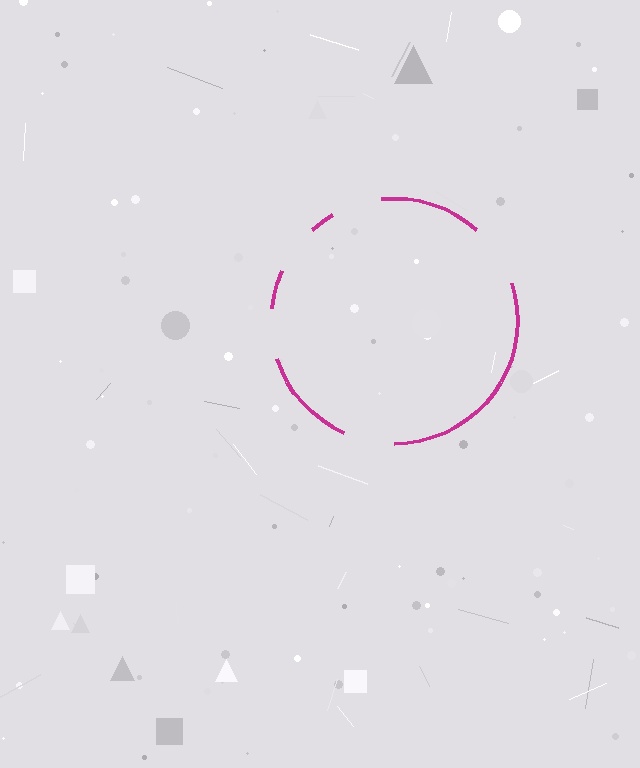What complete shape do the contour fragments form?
The contour fragments form a circle.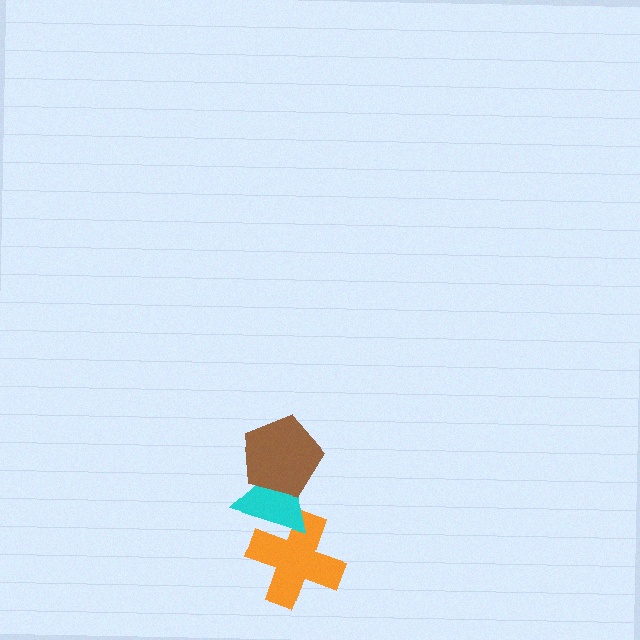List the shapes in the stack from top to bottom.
From top to bottom: the brown pentagon, the cyan triangle, the orange cross.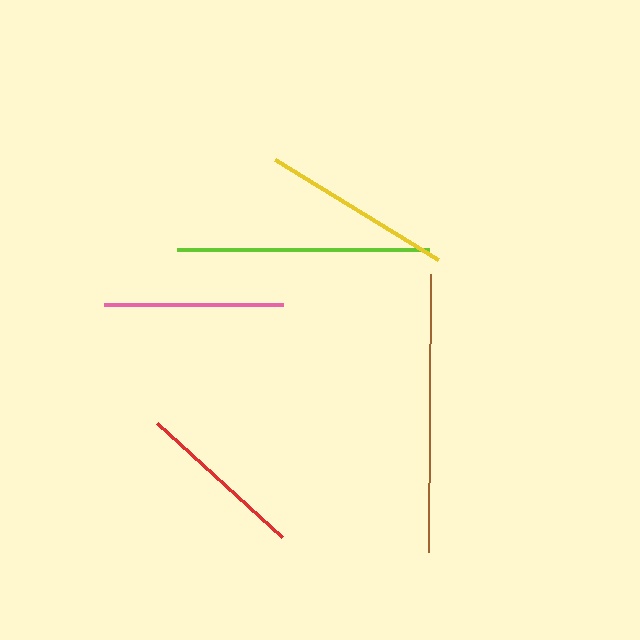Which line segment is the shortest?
The red line is the shortest at approximately 169 pixels.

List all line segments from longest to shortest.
From longest to shortest: brown, lime, yellow, pink, red.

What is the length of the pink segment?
The pink segment is approximately 179 pixels long.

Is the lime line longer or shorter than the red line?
The lime line is longer than the red line.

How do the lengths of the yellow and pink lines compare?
The yellow and pink lines are approximately the same length.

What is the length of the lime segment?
The lime segment is approximately 252 pixels long.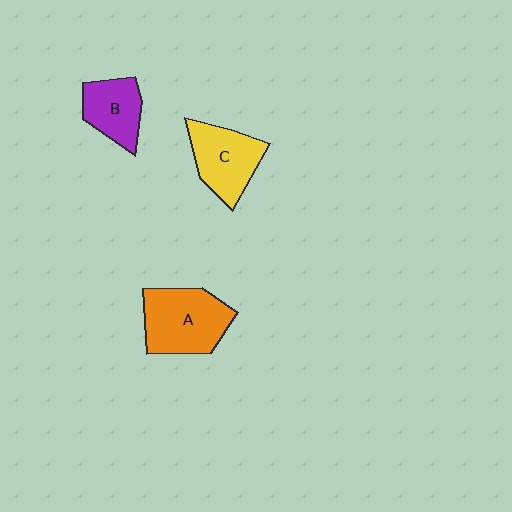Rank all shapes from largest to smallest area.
From largest to smallest: A (orange), C (yellow), B (purple).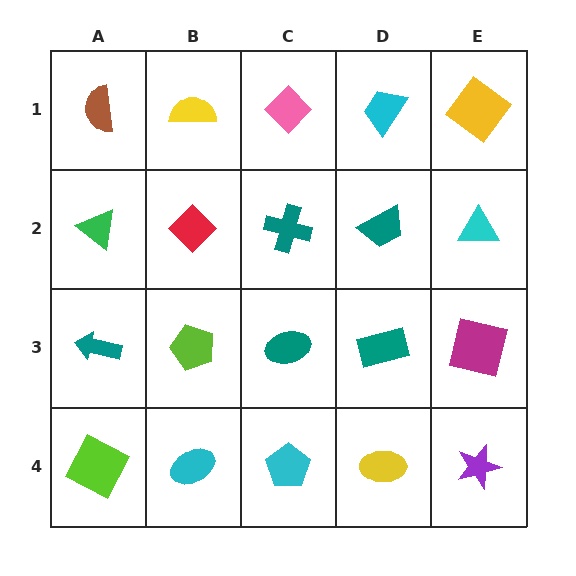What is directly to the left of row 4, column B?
A lime square.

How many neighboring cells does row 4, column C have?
3.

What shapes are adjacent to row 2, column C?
A pink diamond (row 1, column C), a teal ellipse (row 3, column C), a red diamond (row 2, column B), a teal trapezoid (row 2, column D).